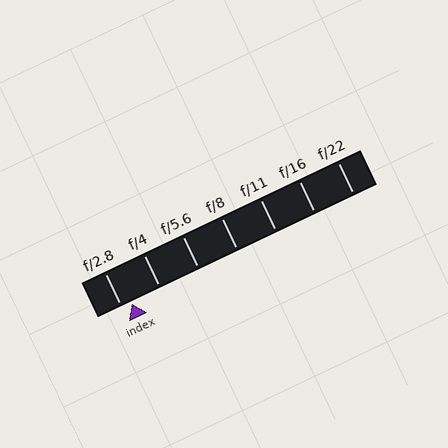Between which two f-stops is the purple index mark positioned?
The index mark is between f/2.8 and f/4.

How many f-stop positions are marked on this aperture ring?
There are 7 f-stop positions marked.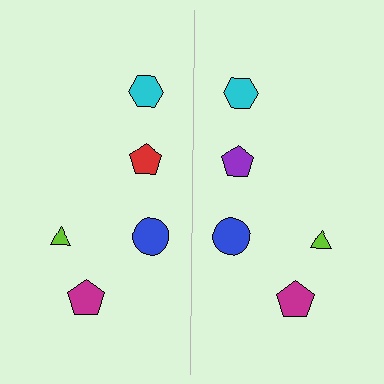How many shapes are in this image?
There are 10 shapes in this image.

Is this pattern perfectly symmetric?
No, the pattern is not perfectly symmetric. The purple pentagon on the right side breaks the symmetry — its mirror counterpart is red.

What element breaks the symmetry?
The purple pentagon on the right side breaks the symmetry — its mirror counterpart is red.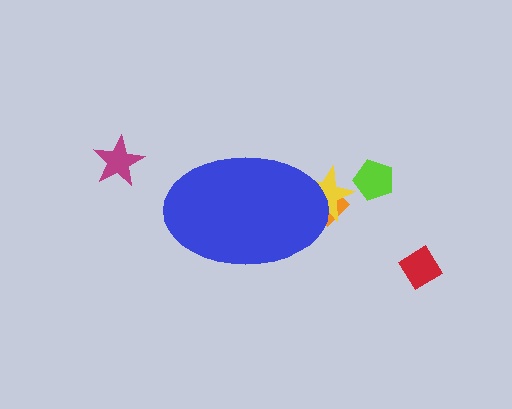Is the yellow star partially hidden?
Yes, the yellow star is partially hidden behind the blue ellipse.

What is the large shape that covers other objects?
A blue ellipse.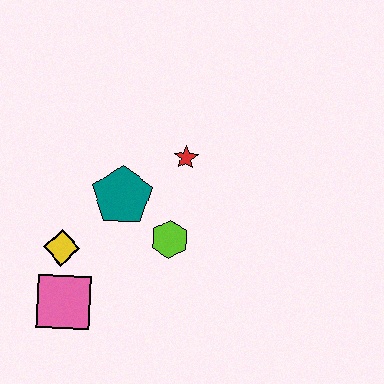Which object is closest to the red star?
The teal pentagon is closest to the red star.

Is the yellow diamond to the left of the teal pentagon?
Yes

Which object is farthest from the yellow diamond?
The red star is farthest from the yellow diamond.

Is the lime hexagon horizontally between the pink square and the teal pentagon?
No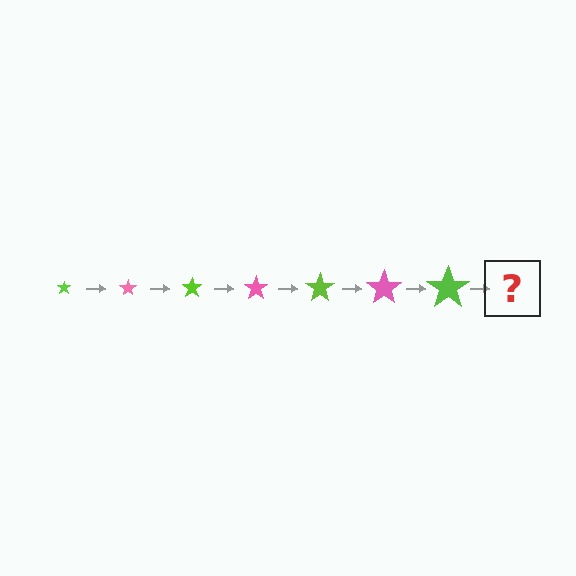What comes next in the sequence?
The next element should be a pink star, larger than the previous one.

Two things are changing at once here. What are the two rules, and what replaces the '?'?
The two rules are that the star grows larger each step and the color cycles through lime and pink. The '?' should be a pink star, larger than the previous one.